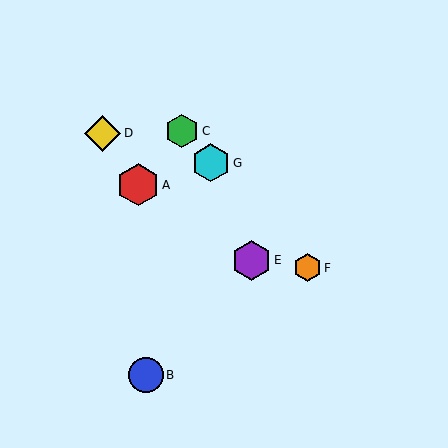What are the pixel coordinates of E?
Object E is at (251, 260).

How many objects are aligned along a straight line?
3 objects (C, F, G) are aligned along a straight line.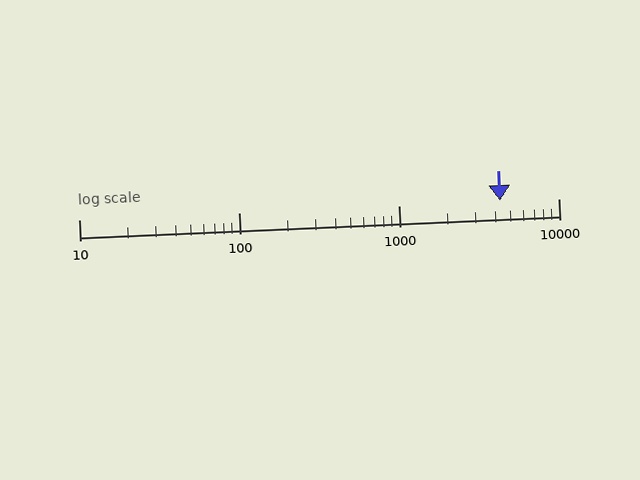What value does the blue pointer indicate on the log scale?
The pointer indicates approximately 4300.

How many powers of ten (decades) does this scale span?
The scale spans 3 decades, from 10 to 10000.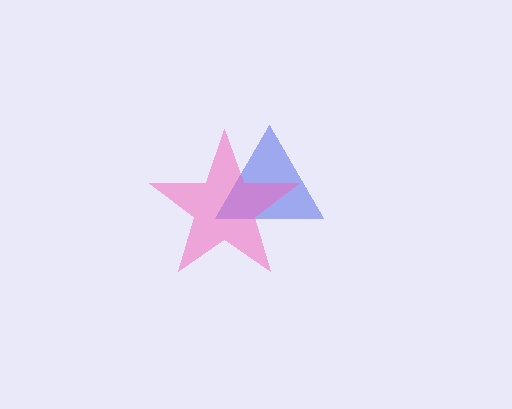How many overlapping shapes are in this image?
There are 2 overlapping shapes in the image.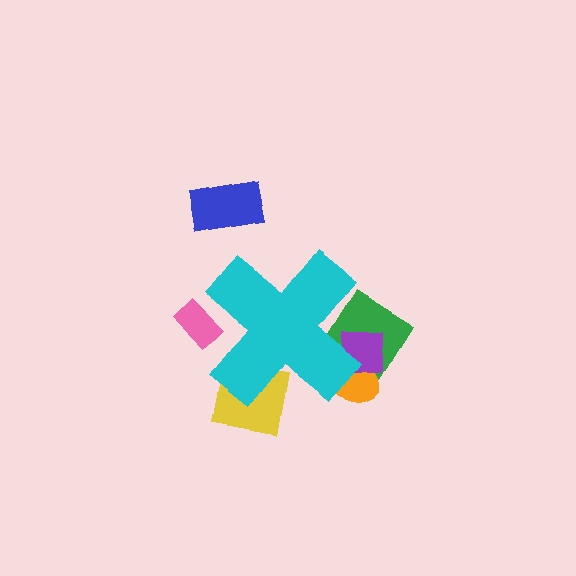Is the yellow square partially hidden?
Yes, the yellow square is partially hidden behind the cyan cross.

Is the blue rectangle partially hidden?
No, the blue rectangle is fully visible.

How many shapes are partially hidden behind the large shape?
5 shapes are partially hidden.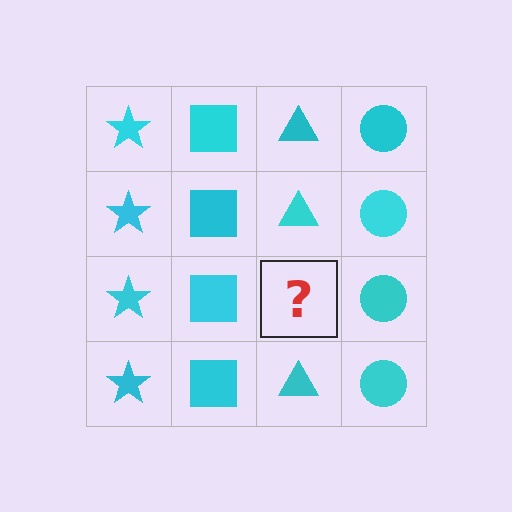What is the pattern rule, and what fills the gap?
The rule is that each column has a consistent shape. The gap should be filled with a cyan triangle.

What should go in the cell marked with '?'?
The missing cell should contain a cyan triangle.